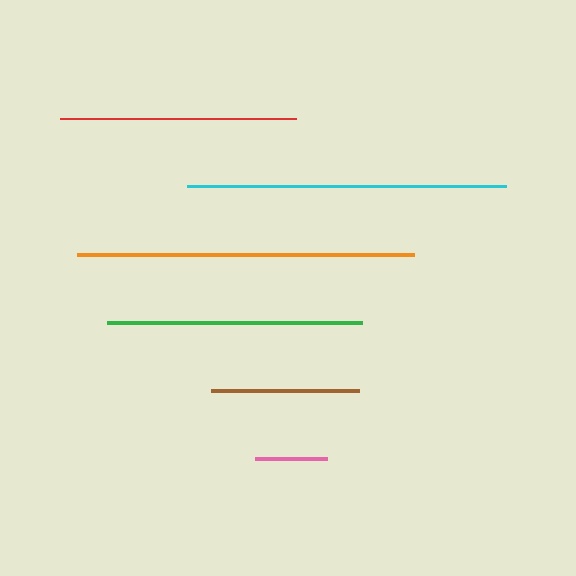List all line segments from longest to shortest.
From longest to shortest: orange, cyan, green, red, brown, pink.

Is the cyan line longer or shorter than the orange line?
The orange line is longer than the cyan line.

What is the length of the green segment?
The green segment is approximately 255 pixels long.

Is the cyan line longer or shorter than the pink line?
The cyan line is longer than the pink line.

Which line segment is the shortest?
The pink line is the shortest at approximately 71 pixels.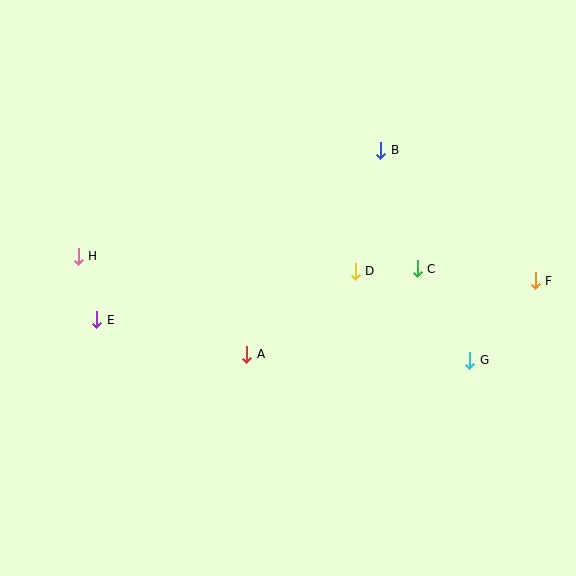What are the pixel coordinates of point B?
Point B is at (381, 150).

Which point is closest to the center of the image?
Point D at (355, 271) is closest to the center.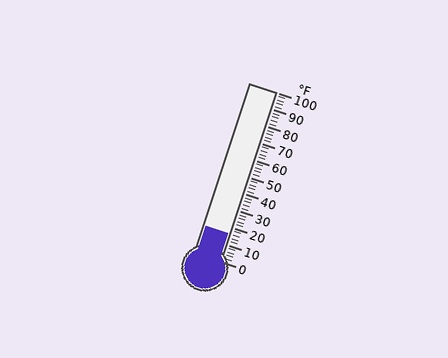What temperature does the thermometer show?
The thermometer shows approximately 16°F.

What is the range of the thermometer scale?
The thermometer scale ranges from 0°F to 100°F.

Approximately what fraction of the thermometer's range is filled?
The thermometer is filled to approximately 15% of its range.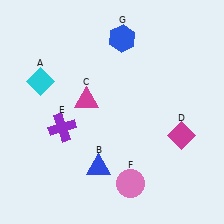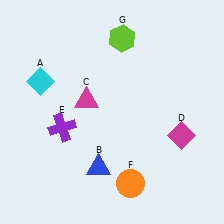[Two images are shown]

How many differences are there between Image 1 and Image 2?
There are 2 differences between the two images.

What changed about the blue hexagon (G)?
In Image 1, G is blue. In Image 2, it changed to lime.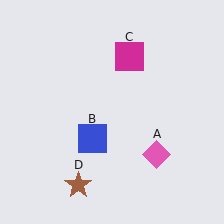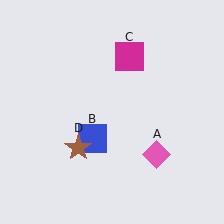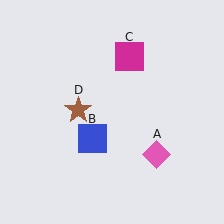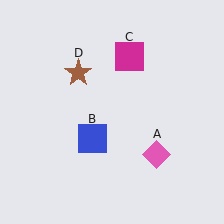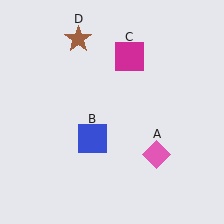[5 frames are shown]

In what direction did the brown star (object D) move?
The brown star (object D) moved up.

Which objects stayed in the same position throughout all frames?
Pink diamond (object A) and blue square (object B) and magenta square (object C) remained stationary.